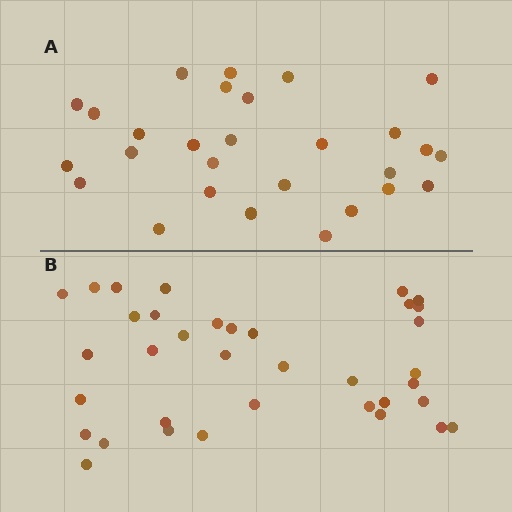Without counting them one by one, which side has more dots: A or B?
Region B (the bottom region) has more dots.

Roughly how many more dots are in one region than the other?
Region B has roughly 8 or so more dots than region A.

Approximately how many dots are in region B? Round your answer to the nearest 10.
About 40 dots. (The exact count is 36, which rounds to 40.)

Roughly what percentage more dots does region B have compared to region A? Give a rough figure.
About 30% more.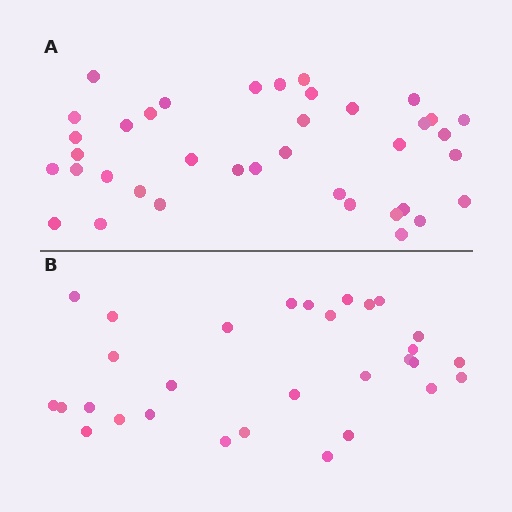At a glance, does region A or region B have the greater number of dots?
Region A (the top region) has more dots.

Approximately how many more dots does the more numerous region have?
Region A has roughly 8 or so more dots than region B.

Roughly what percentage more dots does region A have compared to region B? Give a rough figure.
About 25% more.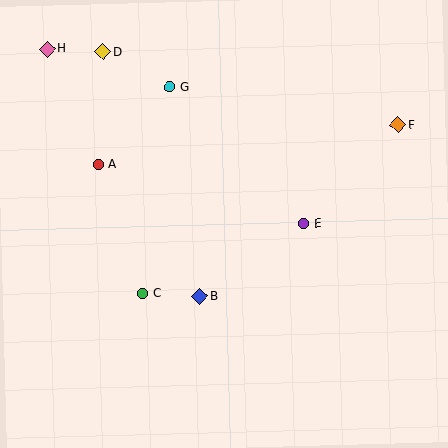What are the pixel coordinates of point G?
Point G is at (170, 87).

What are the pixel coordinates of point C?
Point C is at (143, 294).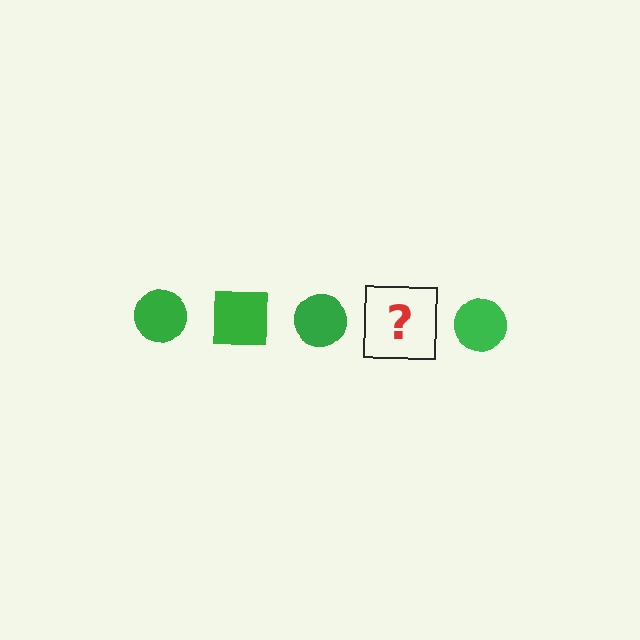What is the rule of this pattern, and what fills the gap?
The rule is that the pattern cycles through circle, square shapes in green. The gap should be filled with a green square.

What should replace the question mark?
The question mark should be replaced with a green square.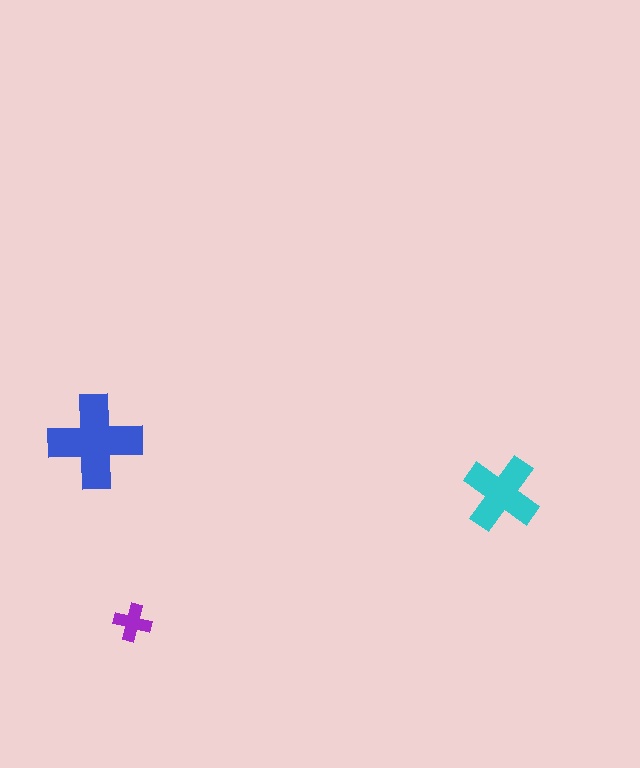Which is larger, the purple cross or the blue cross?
The blue one.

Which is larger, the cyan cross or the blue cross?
The blue one.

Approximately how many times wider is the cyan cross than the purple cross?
About 2 times wider.